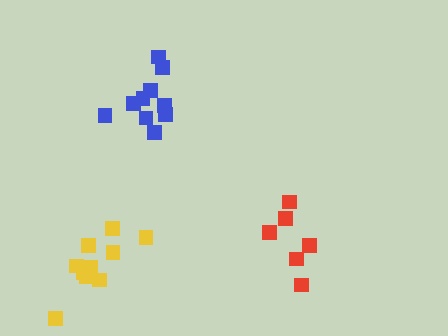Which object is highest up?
The blue cluster is topmost.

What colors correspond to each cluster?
The clusters are colored: yellow, red, blue.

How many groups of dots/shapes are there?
There are 3 groups.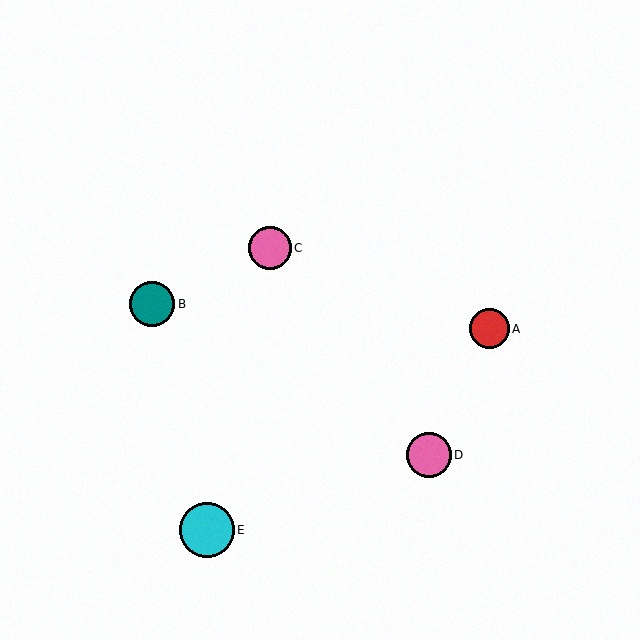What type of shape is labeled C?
Shape C is a pink circle.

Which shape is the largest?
The cyan circle (labeled E) is the largest.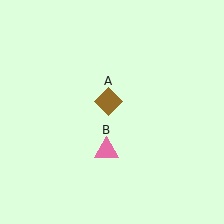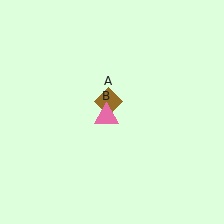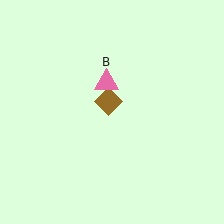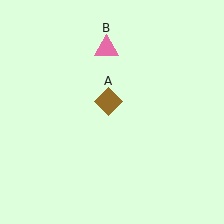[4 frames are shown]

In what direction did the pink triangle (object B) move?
The pink triangle (object B) moved up.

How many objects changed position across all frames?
1 object changed position: pink triangle (object B).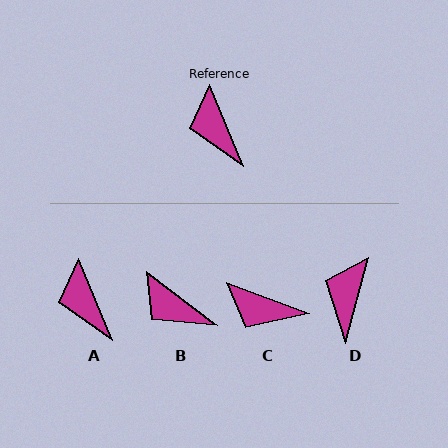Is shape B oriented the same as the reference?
No, it is off by about 30 degrees.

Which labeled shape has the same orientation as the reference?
A.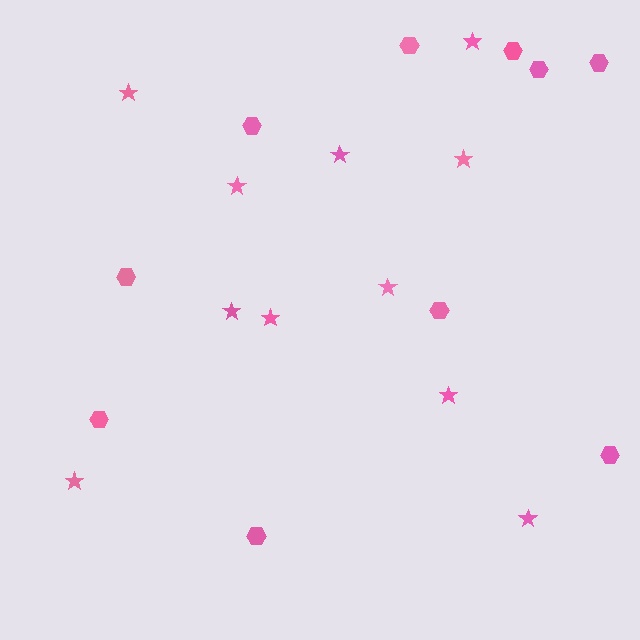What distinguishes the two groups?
There are 2 groups: one group of hexagons (10) and one group of stars (11).